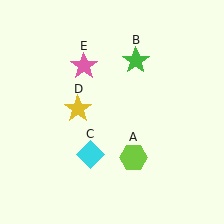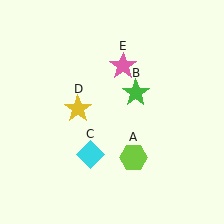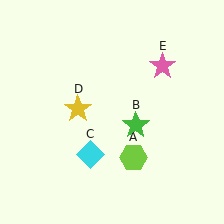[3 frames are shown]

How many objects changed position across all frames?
2 objects changed position: green star (object B), pink star (object E).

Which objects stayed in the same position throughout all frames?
Lime hexagon (object A) and cyan diamond (object C) and yellow star (object D) remained stationary.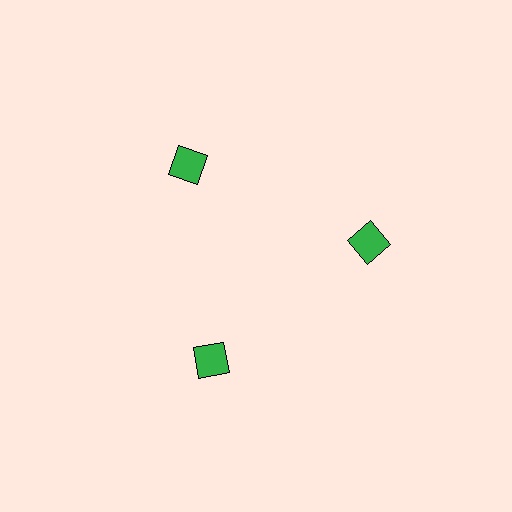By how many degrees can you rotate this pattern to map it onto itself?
The pattern maps onto itself every 120 degrees of rotation.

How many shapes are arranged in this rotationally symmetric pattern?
There are 3 shapes, arranged in 3 groups of 1.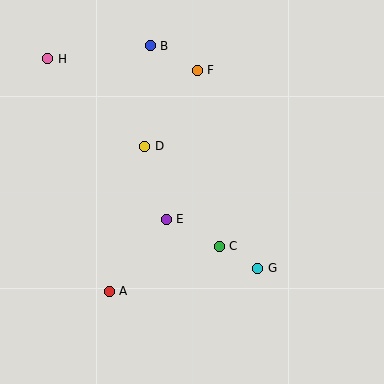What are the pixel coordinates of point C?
Point C is at (219, 246).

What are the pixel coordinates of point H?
Point H is at (48, 59).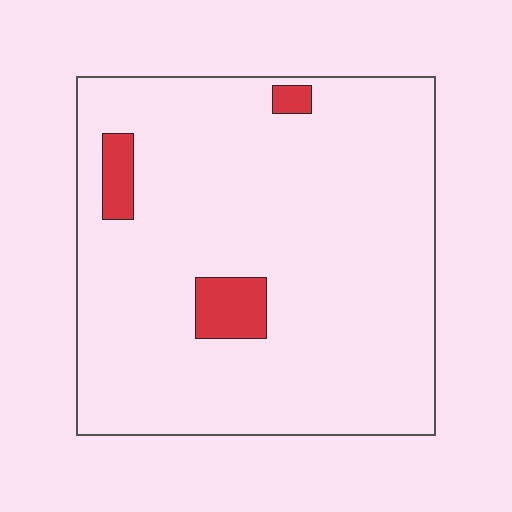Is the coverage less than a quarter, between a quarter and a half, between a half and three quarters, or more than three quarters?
Less than a quarter.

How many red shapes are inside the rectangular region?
3.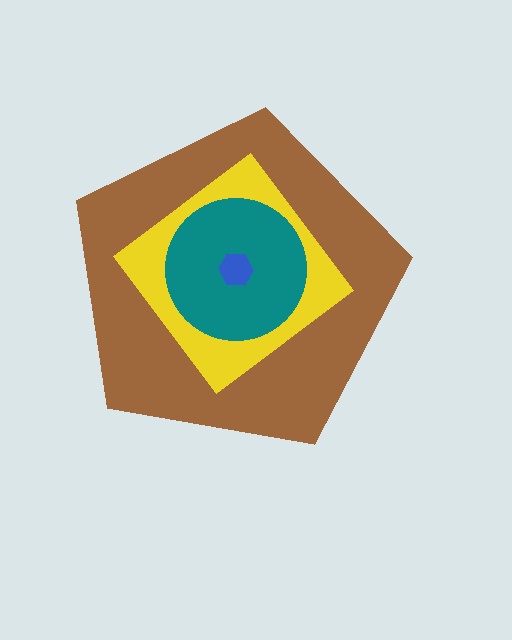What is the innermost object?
The blue hexagon.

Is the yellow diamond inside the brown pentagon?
Yes.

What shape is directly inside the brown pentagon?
The yellow diamond.